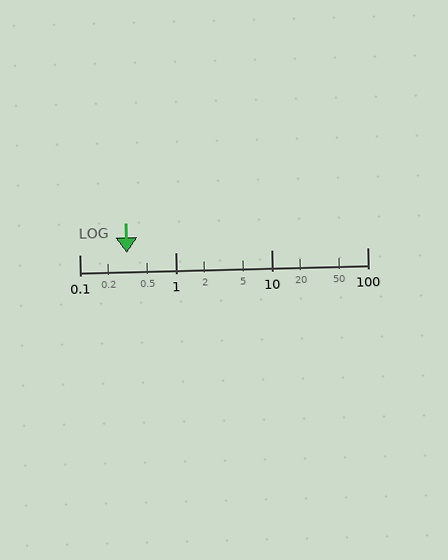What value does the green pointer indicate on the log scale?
The pointer indicates approximately 0.31.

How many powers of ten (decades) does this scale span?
The scale spans 3 decades, from 0.1 to 100.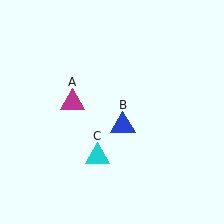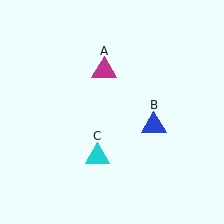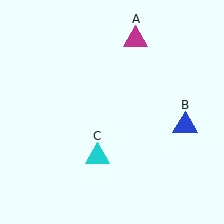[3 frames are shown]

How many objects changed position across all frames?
2 objects changed position: magenta triangle (object A), blue triangle (object B).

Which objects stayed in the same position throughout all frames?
Cyan triangle (object C) remained stationary.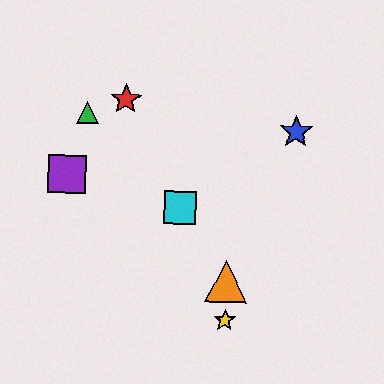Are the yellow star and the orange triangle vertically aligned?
Yes, both are at x≈225.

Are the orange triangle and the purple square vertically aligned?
No, the orange triangle is at x≈226 and the purple square is at x≈67.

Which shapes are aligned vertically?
The yellow star, the orange triangle are aligned vertically.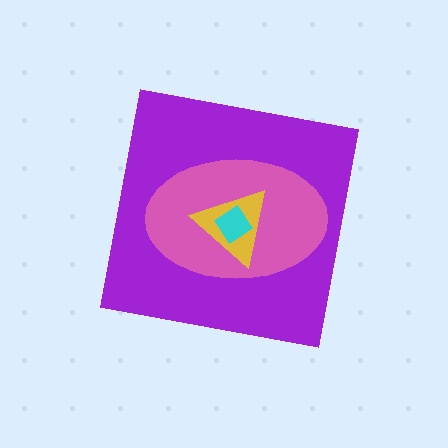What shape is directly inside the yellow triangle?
The cyan diamond.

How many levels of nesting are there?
4.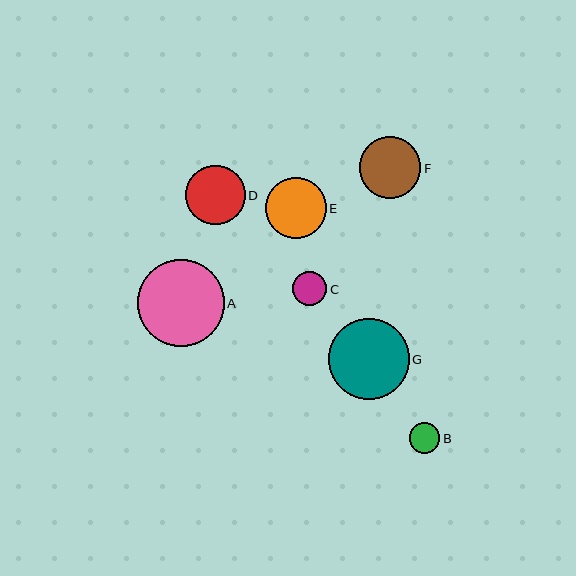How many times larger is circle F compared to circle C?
Circle F is approximately 1.8 times the size of circle C.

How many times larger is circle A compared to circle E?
Circle A is approximately 1.4 times the size of circle E.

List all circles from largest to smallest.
From largest to smallest: A, G, F, E, D, C, B.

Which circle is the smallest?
Circle B is the smallest with a size of approximately 30 pixels.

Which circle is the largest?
Circle A is the largest with a size of approximately 87 pixels.